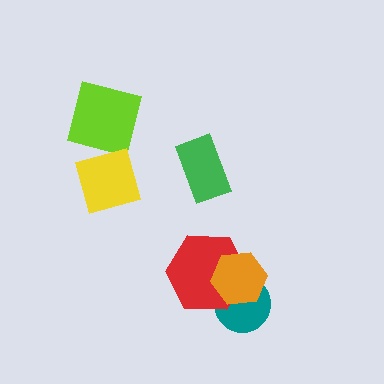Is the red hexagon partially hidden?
Yes, it is partially covered by another shape.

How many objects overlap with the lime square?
1 object overlaps with the lime square.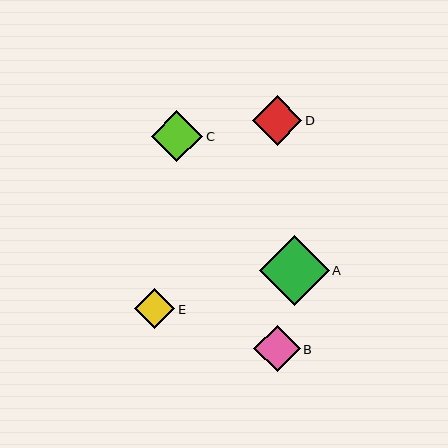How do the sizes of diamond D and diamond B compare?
Diamond D and diamond B are approximately the same size.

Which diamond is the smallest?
Diamond E is the smallest with a size of approximately 40 pixels.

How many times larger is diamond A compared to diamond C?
Diamond A is approximately 1.4 times the size of diamond C.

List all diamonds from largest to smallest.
From largest to smallest: A, C, D, B, E.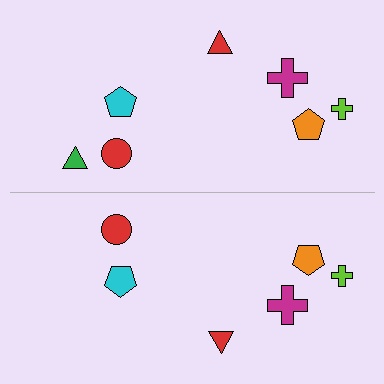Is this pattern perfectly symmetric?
No, the pattern is not perfectly symmetric. A green triangle is missing from the bottom side.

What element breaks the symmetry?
A green triangle is missing from the bottom side.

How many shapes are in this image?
There are 13 shapes in this image.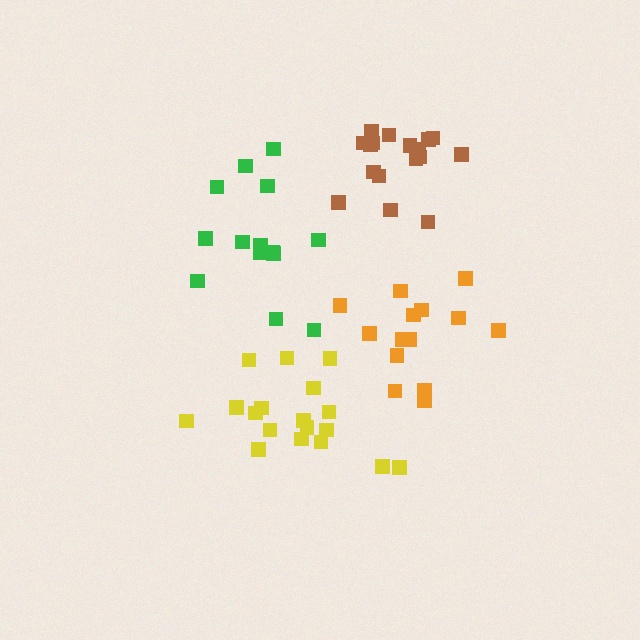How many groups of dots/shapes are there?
There are 4 groups.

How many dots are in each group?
Group 1: 14 dots, Group 2: 18 dots, Group 3: 14 dots, Group 4: 18 dots (64 total).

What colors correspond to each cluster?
The clusters are colored: green, yellow, orange, brown.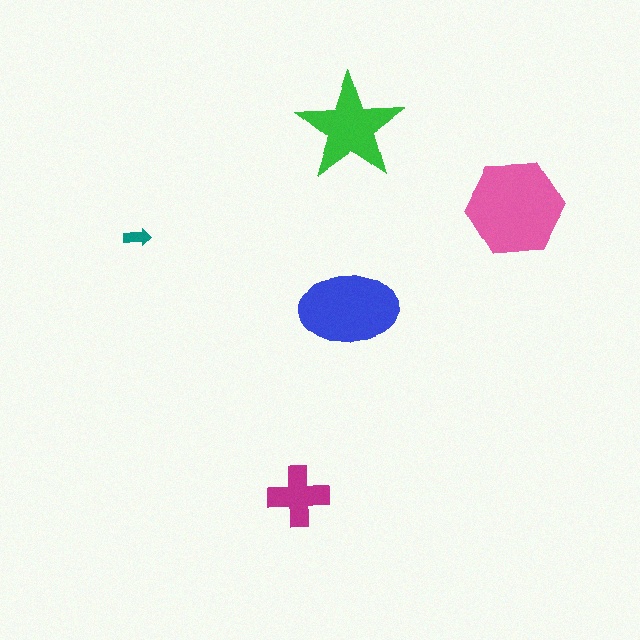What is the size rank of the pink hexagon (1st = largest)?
1st.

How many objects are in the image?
There are 5 objects in the image.